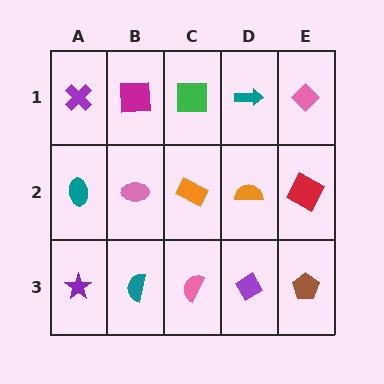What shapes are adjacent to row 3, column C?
An orange rectangle (row 2, column C), a teal semicircle (row 3, column B), a purple diamond (row 3, column D).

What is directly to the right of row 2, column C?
An orange semicircle.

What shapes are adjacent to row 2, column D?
A teal arrow (row 1, column D), a purple diamond (row 3, column D), an orange rectangle (row 2, column C), a red square (row 2, column E).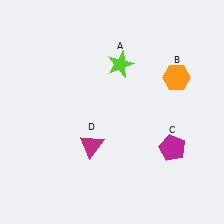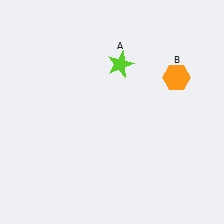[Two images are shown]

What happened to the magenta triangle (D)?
The magenta triangle (D) was removed in Image 2. It was in the bottom-left area of Image 1.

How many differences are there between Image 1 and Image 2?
There are 2 differences between the two images.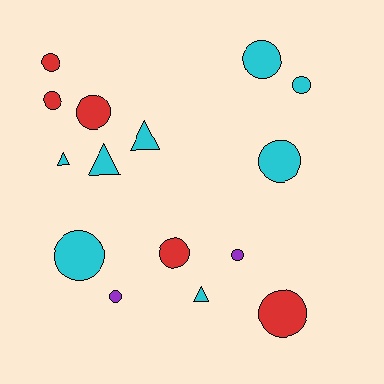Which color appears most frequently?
Cyan, with 8 objects.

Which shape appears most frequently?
Circle, with 11 objects.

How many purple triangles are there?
There are no purple triangles.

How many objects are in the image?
There are 15 objects.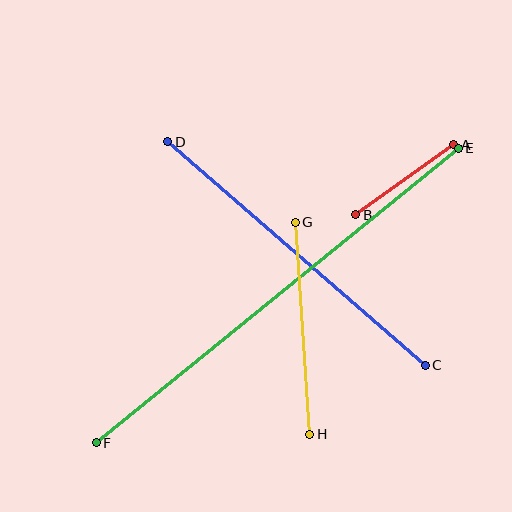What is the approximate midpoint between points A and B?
The midpoint is at approximately (405, 180) pixels.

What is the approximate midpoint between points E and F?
The midpoint is at approximately (277, 295) pixels.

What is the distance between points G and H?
The distance is approximately 212 pixels.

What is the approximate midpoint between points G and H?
The midpoint is at approximately (302, 328) pixels.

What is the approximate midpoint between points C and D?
The midpoint is at approximately (296, 254) pixels.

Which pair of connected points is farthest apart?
Points E and F are farthest apart.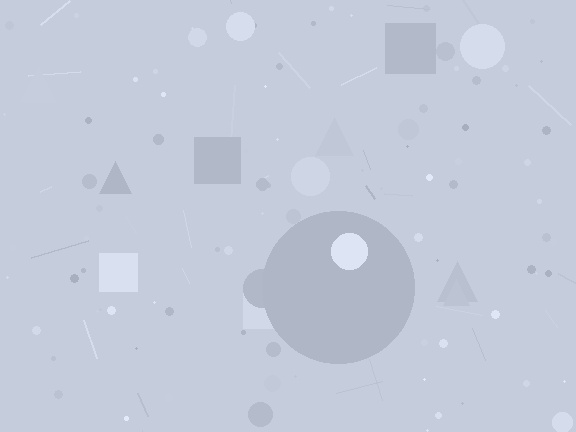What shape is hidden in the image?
A circle is hidden in the image.